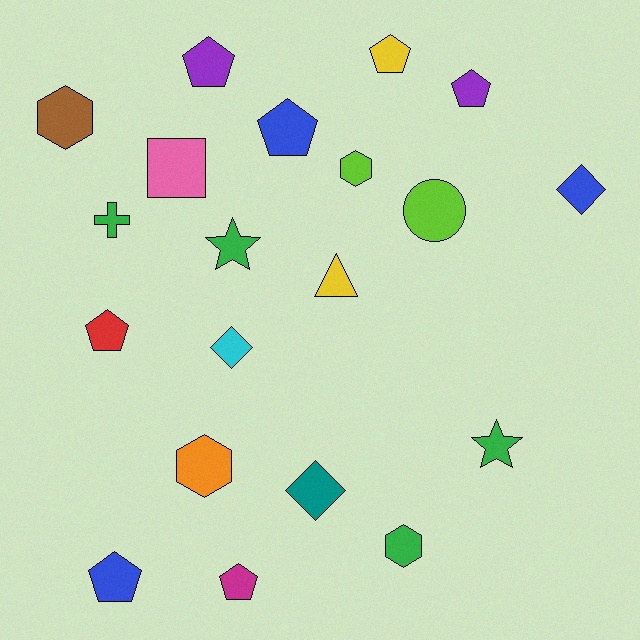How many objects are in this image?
There are 20 objects.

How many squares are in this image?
There is 1 square.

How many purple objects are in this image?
There are 2 purple objects.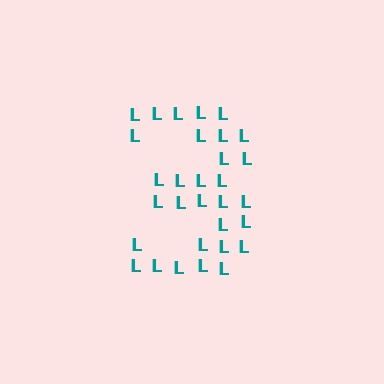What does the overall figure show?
The overall figure shows the digit 3.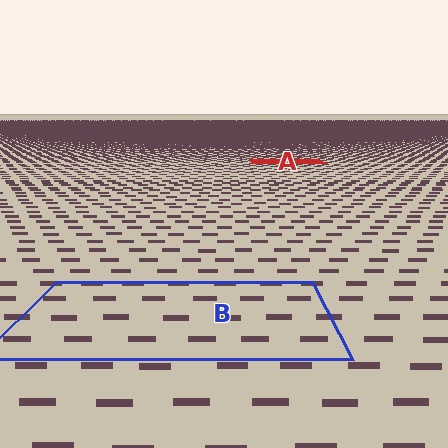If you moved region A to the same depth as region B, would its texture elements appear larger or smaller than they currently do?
They would appear larger. At a closer depth, the same texture elements are projected at a bigger on-screen size.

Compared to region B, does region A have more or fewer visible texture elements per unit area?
Region A has more texture elements per unit area — they are packed more densely because it is farther away.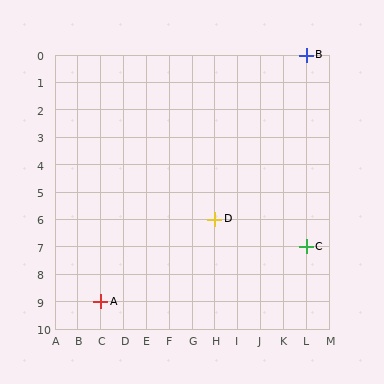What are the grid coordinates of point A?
Point A is at grid coordinates (C, 9).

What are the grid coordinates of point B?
Point B is at grid coordinates (L, 0).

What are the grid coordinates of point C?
Point C is at grid coordinates (L, 7).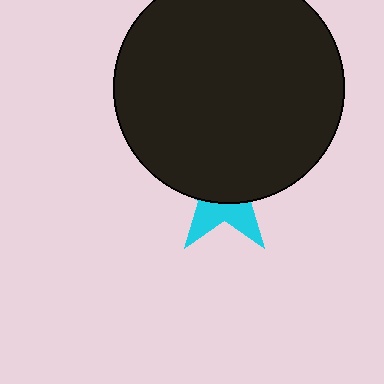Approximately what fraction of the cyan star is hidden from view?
Roughly 65% of the cyan star is hidden behind the black circle.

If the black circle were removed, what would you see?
You would see the complete cyan star.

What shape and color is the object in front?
The object in front is a black circle.